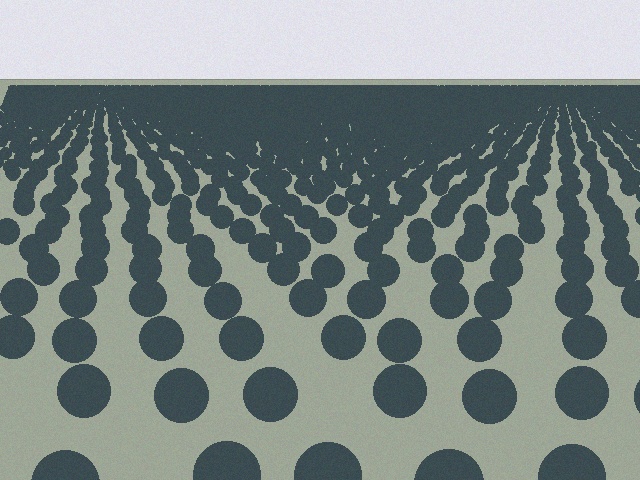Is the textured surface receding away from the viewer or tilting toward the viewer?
The surface is receding away from the viewer. Texture elements get smaller and denser toward the top.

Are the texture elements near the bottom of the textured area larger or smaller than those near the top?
Larger. Near the bottom, elements are closer to the viewer and appear at a bigger on-screen size.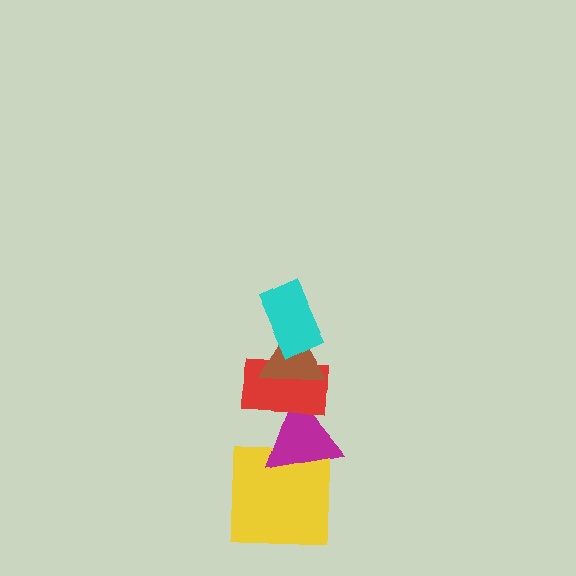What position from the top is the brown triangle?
The brown triangle is 2nd from the top.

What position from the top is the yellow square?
The yellow square is 5th from the top.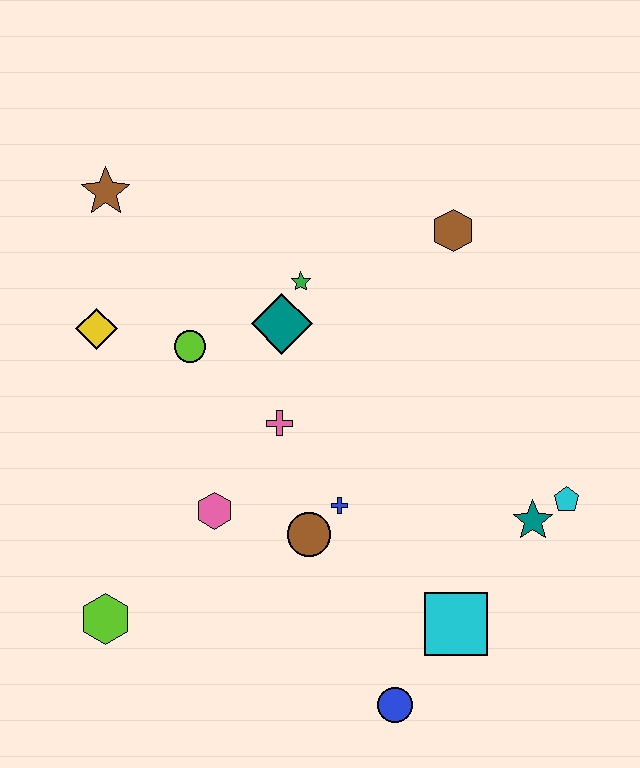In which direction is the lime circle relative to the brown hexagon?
The lime circle is to the left of the brown hexagon.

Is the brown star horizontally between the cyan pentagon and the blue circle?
No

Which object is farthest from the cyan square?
The brown star is farthest from the cyan square.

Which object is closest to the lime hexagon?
The pink hexagon is closest to the lime hexagon.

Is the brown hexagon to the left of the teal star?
Yes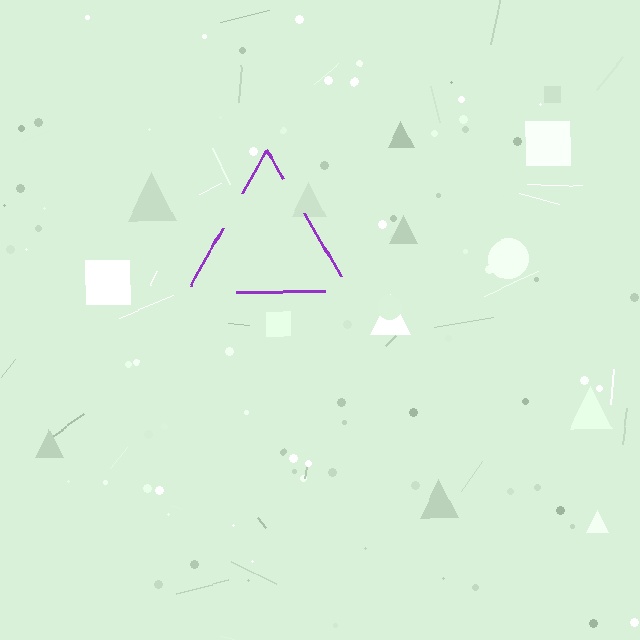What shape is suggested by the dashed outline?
The dashed outline suggests a triangle.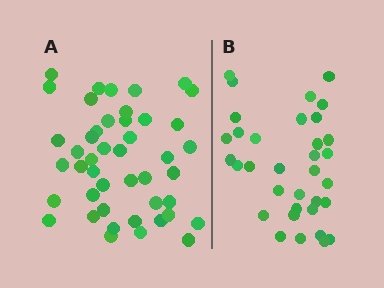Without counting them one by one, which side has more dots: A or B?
Region A (the left region) has more dots.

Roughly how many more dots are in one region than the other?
Region A has roughly 12 or so more dots than region B.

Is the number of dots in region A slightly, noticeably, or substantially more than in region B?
Region A has noticeably more, but not dramatically so. The ratio is roughly 1.3 to 1.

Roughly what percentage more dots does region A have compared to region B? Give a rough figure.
About 30% more.